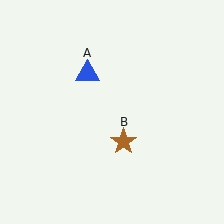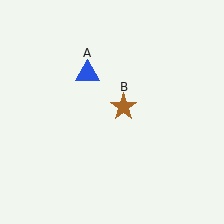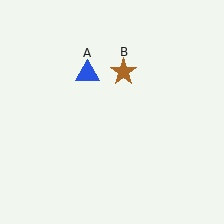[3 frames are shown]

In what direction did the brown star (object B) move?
The brown star (object B) moved up.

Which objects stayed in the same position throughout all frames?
Blue triangle (object A) remained stationary.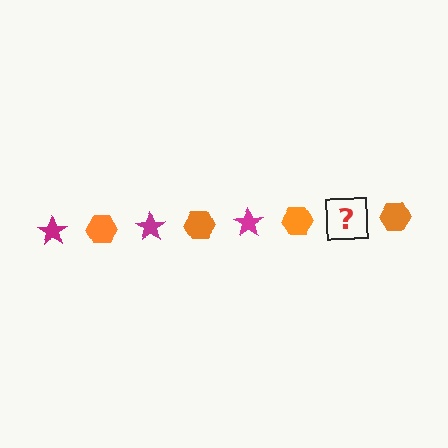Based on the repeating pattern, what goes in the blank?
The blank should be a magenta star.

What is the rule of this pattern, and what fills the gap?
The rule is that the pattern alternates between magenta star and orange hexagon. The gap should be filled with a magenta star.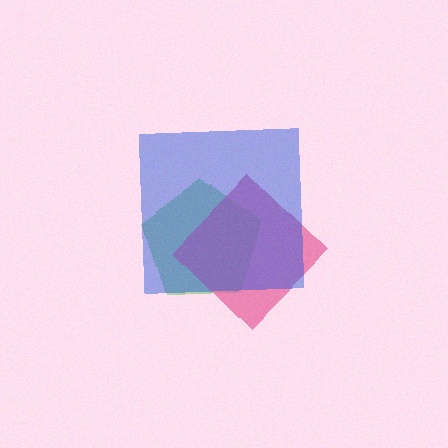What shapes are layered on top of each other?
The layered shapes are: a green pentagon, a pink diamond, a blue square.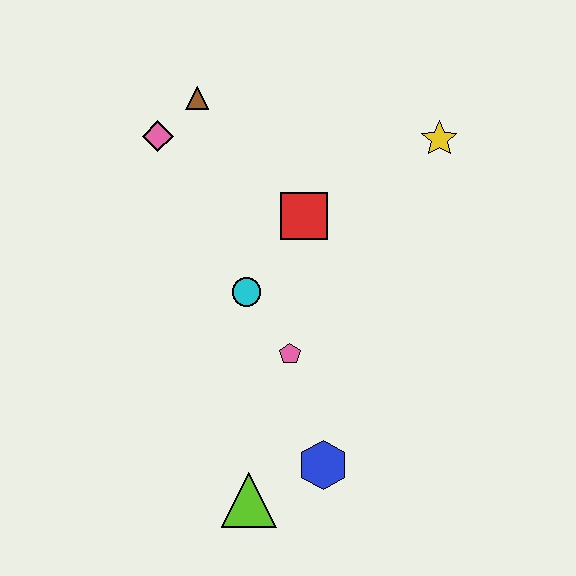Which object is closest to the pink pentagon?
The cyan circle is closest to the pink pentagon.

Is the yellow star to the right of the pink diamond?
Yes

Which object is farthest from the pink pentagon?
The brown triangle is farthest from the pink pentagon.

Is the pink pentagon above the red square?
No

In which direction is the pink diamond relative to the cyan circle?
The pink diamond is above the cyan circle.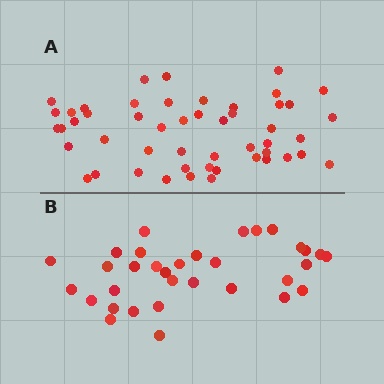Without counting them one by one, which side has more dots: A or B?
Region A (the top region) has more dots.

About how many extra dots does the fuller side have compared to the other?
Region A has approximately 15 more dots than region B.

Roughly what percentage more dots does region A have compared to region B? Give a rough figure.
About 50% more.